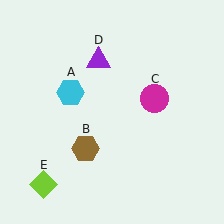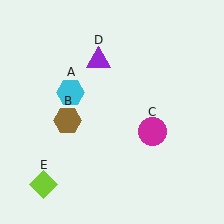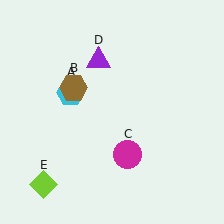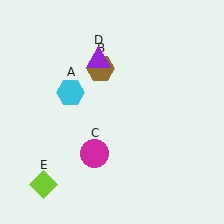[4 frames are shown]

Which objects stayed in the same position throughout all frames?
Cyan hexagon (object A) and purple triangle (object D) and lime diamond (object E) remained stationary.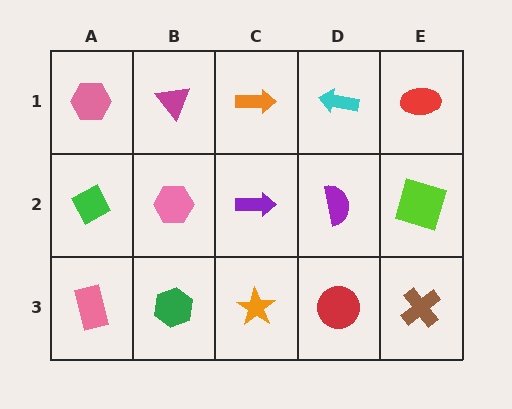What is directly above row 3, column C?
A purple arrow.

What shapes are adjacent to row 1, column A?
A green diamond (row 2, column A), a magenta triangle (row 1, column B).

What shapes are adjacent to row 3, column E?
A lime square (row 2, column E), a red circle (row 3, column D).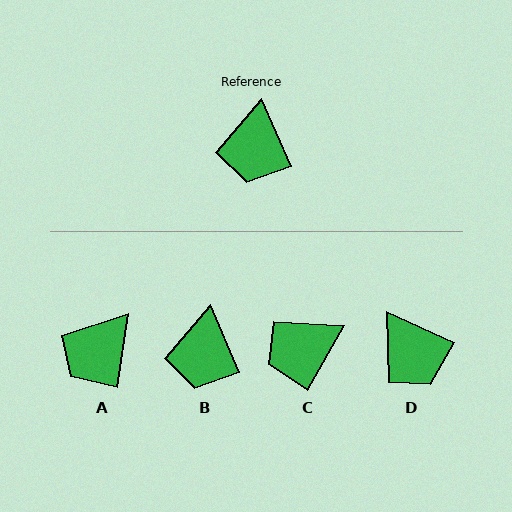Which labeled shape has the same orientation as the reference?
B.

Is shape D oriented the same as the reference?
No, it is off by about 42 degrees.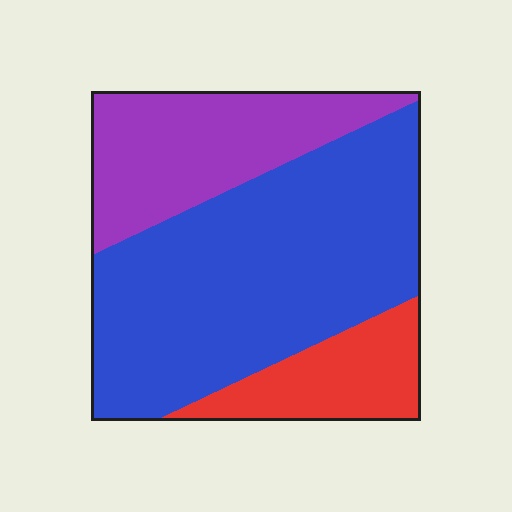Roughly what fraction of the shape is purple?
Purple covers around 25% of the shape.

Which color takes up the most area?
Blue, at roughly 60%.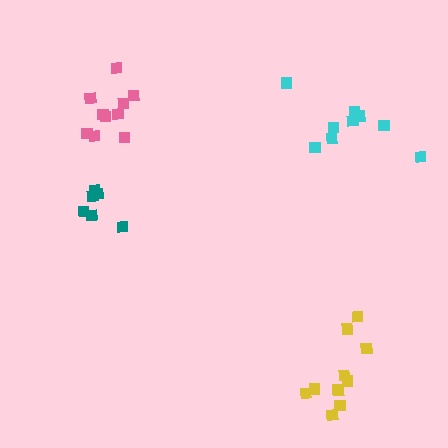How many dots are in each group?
Group 1: 10 dots, Group 2: 10 dots, Group 3: 6 dots, Group 4: 9 dots (35 total).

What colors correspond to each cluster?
The clusters are colored: yellow, pink, teal, cyan.